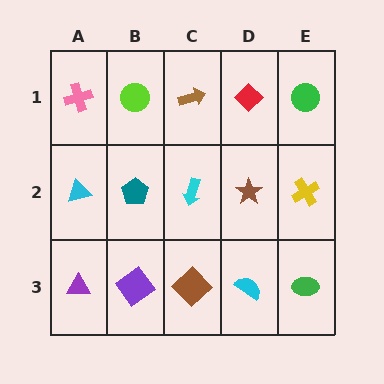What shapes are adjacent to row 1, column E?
A yellow cross (row 2, column E), a red diamond (row 1, column D).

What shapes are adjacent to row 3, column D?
A brown star (row 2, column D), a brown diamond (row 3, column C), a green ellipse (row 3, column E).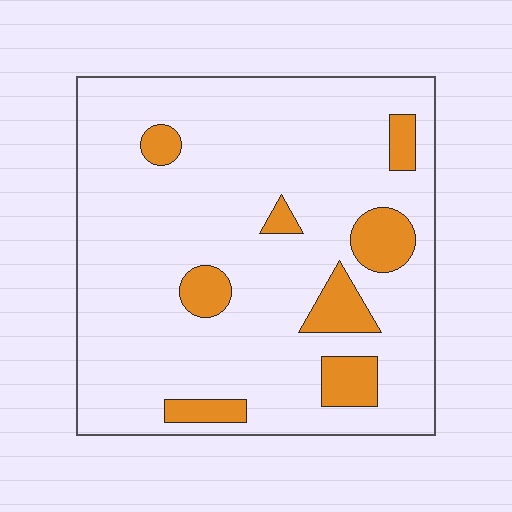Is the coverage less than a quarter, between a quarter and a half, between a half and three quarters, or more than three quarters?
Less than a quarter.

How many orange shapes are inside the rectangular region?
8.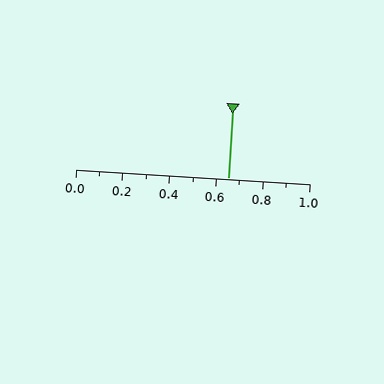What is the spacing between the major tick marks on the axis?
The major ticks are spaced 0.2 apart.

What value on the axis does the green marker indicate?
The marker indicates approximately 0.65.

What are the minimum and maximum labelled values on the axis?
The axis runs from 0.0 to 1.0.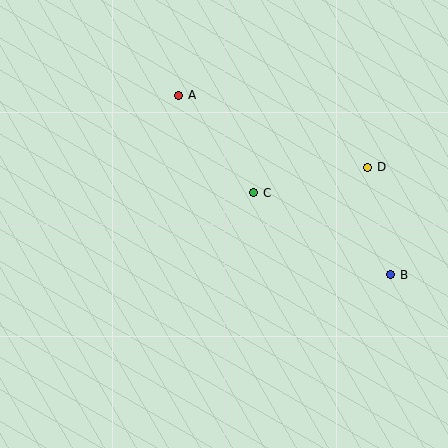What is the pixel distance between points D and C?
The distance between D and C is 117 pixels.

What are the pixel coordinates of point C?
Point C is at (254, 193).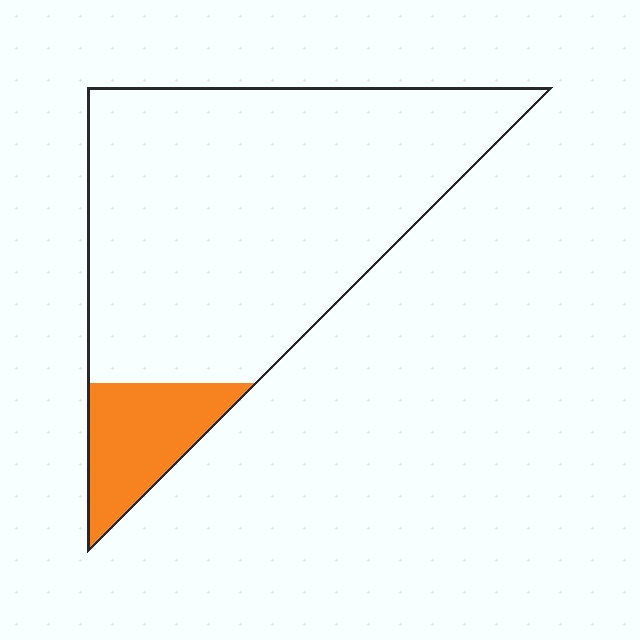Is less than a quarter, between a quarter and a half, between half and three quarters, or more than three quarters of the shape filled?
Less than a quarter.